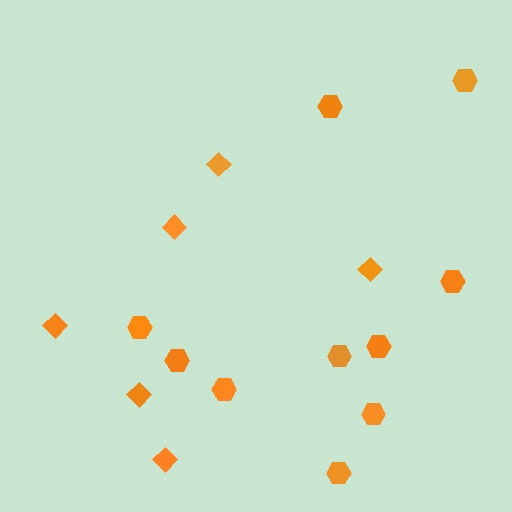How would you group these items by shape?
There are 2 groups: one group of diamonds (6) and one group of hexagons (10).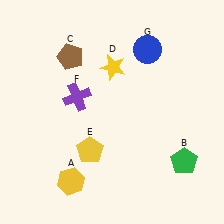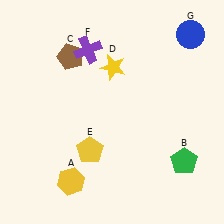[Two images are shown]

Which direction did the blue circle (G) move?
The blue circle (G) moved right.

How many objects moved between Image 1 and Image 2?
2 objects moved between the two images.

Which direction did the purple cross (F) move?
The purple cross (F) moved up.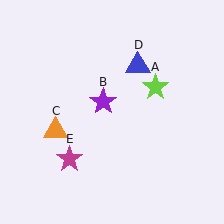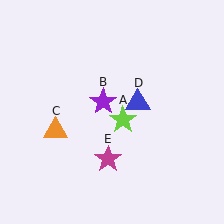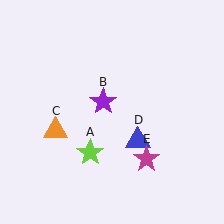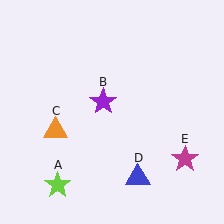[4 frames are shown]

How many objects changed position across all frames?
3 objects changed position: lime star (object A), blue triangle (object D), magenta star (object E).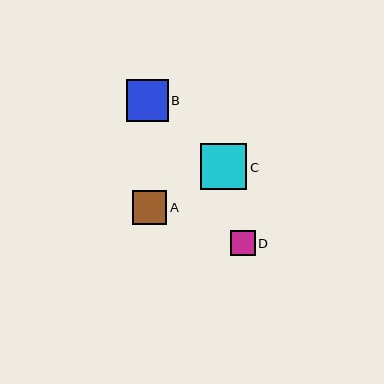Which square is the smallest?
Square D is the smallest with a size of approximately 25 pixels.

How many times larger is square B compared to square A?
Square B is approximately 1.2 times the size of square A.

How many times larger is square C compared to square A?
Square C is approximately 1.3 times the size of square A.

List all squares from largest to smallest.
From largest to smallest: C, B, A, D.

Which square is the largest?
Square C is the largest with a size of approximately 46 pixels.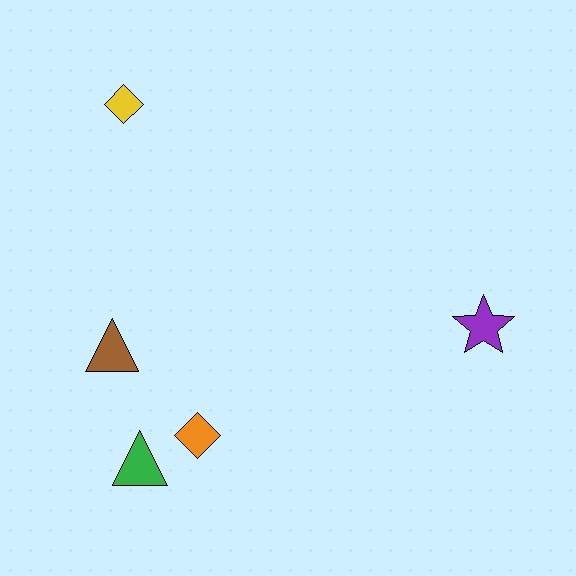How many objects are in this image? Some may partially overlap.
There are 5 objects.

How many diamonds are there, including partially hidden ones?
There are 2 diamonds.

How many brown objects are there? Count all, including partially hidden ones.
There is 1 brown object.